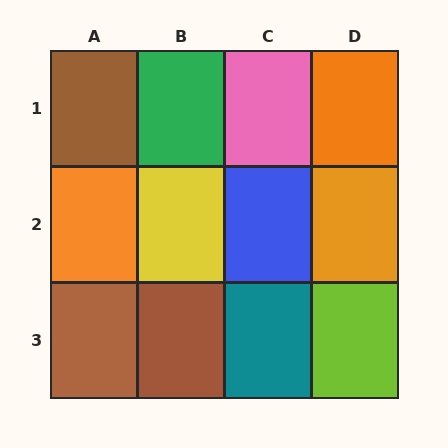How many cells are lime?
1 cell is lime.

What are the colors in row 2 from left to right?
Orange, yellow, blue, orange.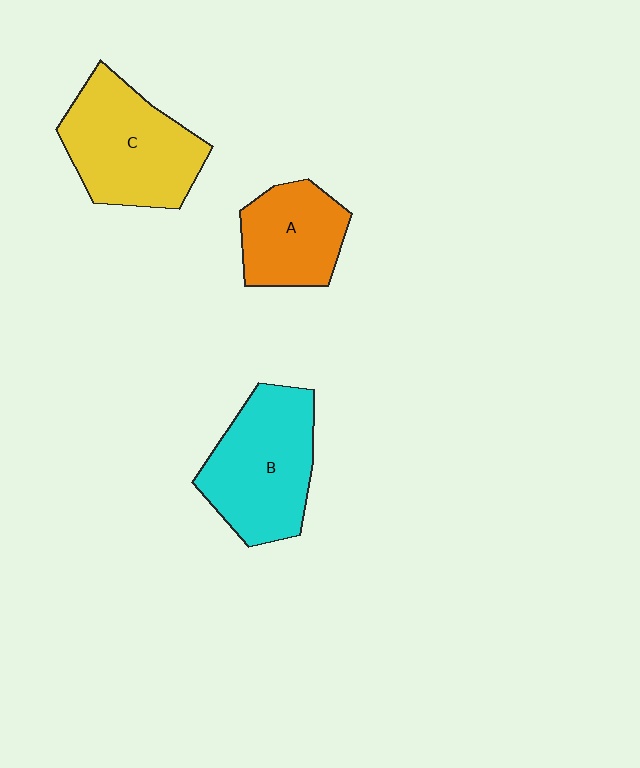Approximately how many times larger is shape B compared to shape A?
Approximately 1.4 times.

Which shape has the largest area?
Shape C (yellow).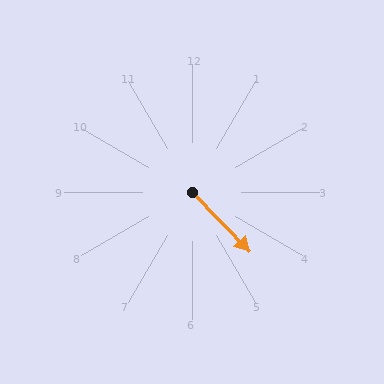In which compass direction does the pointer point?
Southeast.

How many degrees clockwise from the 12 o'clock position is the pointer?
Approximately 136 degrees.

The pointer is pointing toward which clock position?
Roughly 5 o'clock.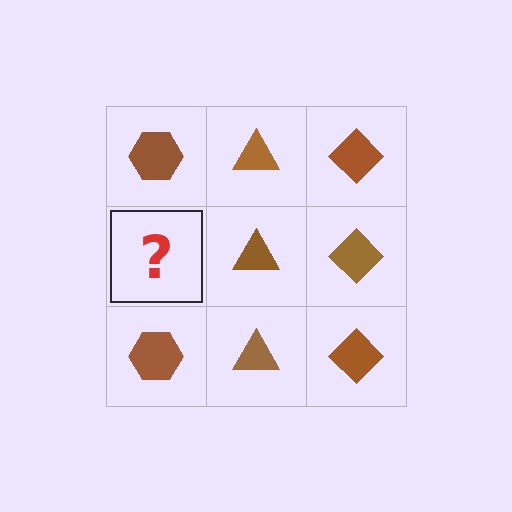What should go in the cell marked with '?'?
The missing cell should contain a brown hexagon.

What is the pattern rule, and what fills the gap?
The rule is that each column has a consistent shape. The gap should be filled with a brown hexagon.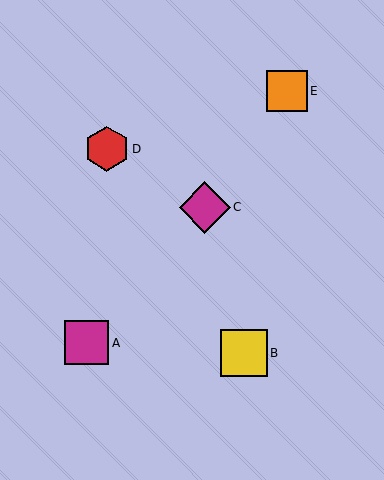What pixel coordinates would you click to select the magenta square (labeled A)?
Click at (87, 343) to select the magenta square A.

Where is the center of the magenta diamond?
The center of the magenta diamond is at (205, 207).